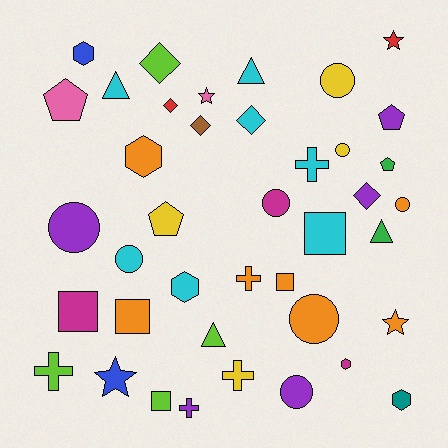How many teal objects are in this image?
There is 1 teal object.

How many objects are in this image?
There are 40 objects.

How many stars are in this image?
There are 4 stars.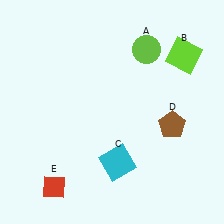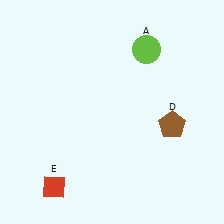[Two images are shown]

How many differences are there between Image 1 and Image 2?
There are 2 differences between the two images.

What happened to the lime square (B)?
The lime square (B) was removed in Image 2. It was in the top-right area of Image 1.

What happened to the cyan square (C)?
The cyan square (C) was removed in Image 2. It was in the bottom-right area of Image 1.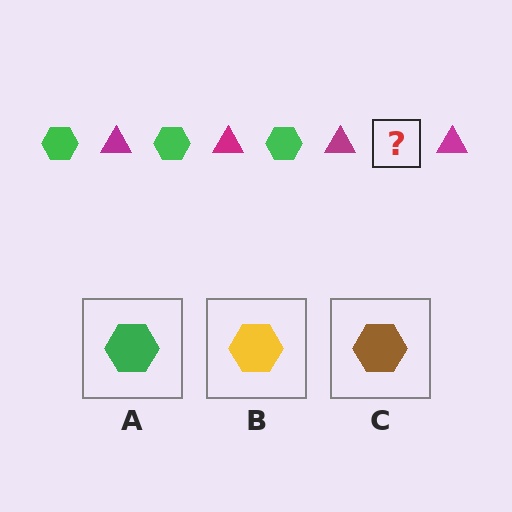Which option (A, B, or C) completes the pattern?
A.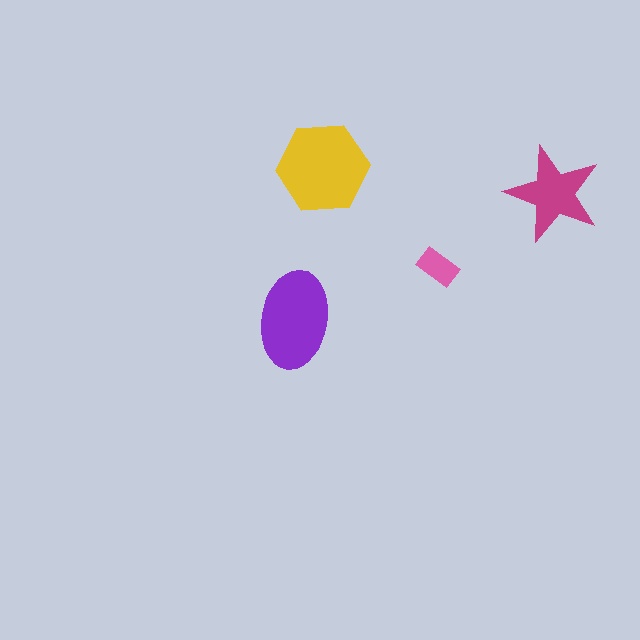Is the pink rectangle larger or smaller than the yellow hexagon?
Smaller.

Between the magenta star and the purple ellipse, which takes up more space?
The purple ellipse.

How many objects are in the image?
There are 4 objects in the image.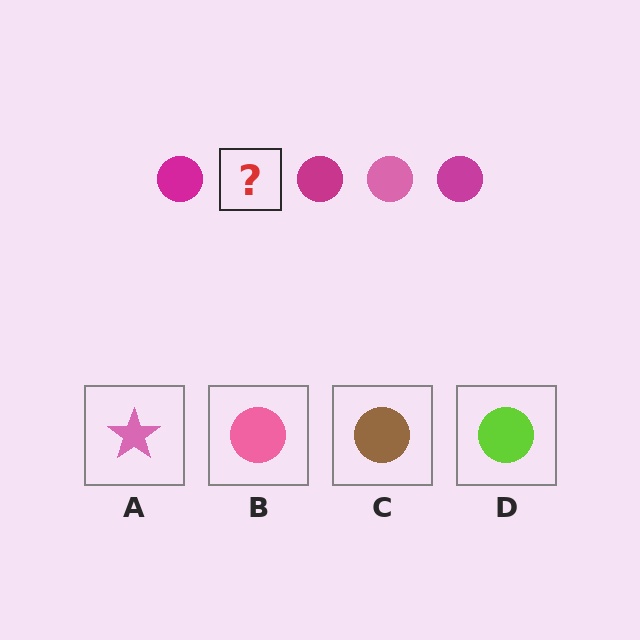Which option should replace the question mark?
Option B.